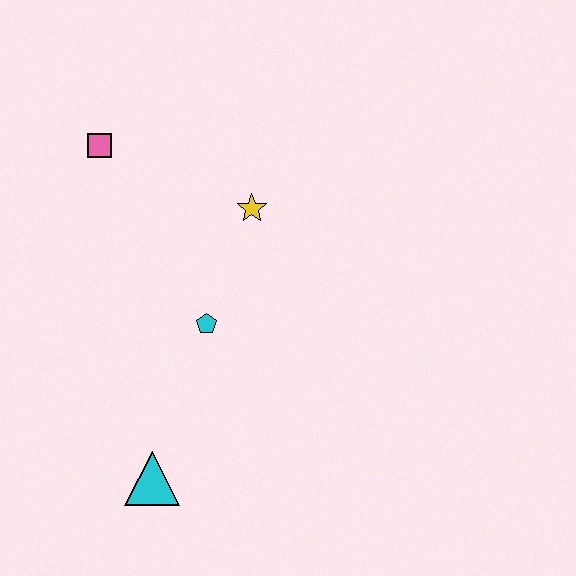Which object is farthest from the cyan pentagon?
The pink square is farthest from the cyan pentagon.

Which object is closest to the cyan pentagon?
The yellow star is closest to the cyan pentagon.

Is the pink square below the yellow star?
No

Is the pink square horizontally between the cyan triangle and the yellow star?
No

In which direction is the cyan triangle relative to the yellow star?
The cyan triangle is below the yellow star.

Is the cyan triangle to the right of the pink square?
Yes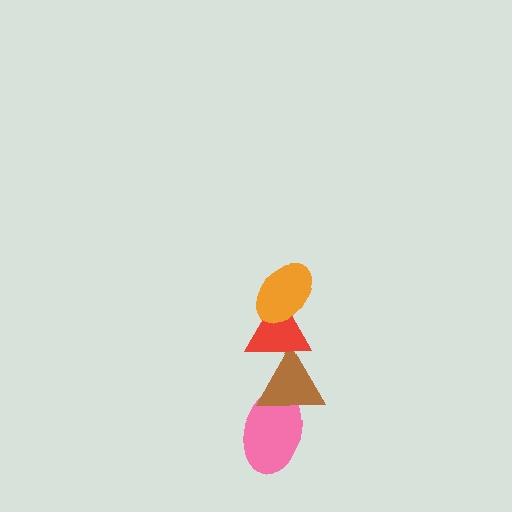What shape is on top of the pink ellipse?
The brown triangle is on top of the pink ellipse.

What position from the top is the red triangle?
The red triangle is 2nd from the top.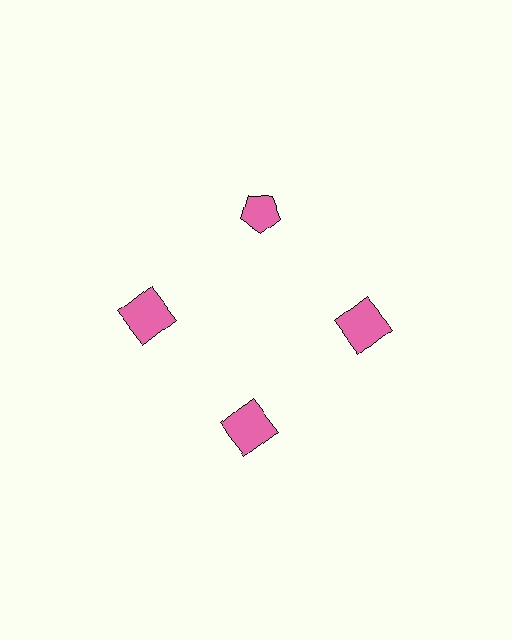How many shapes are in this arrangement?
There are 4 shapes arranged in a ring pattern.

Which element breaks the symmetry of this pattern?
The pink pentagon at roughly the 12 o'clock position breaks the symmetry. All other shapes are pink squares.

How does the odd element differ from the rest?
It has a different shape: pentagon instead of square.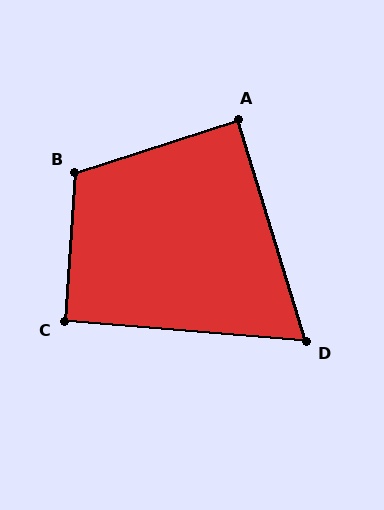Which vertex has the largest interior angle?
B, at approximately 112 degrees.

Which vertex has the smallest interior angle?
D, at approximately 68 degrees.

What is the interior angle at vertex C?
Approximately 91 degrees (approximately right).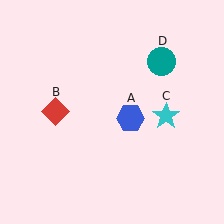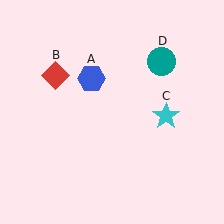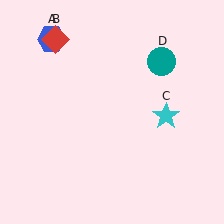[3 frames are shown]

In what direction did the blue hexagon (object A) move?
The blue hexagon (object A) moved up and to the left.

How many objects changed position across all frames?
2 objects changed position: blue hexagon (object A), red diamond (object B).